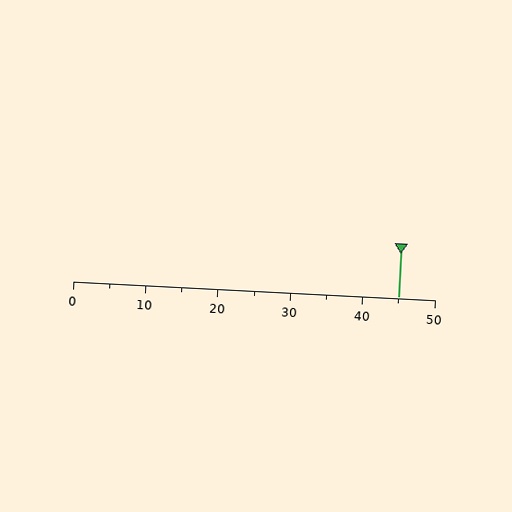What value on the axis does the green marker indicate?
The marker indicates approximately 45.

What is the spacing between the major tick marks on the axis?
The major ticks are spaced 10 apart.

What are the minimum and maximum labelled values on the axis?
The axis runs from 0 to 50.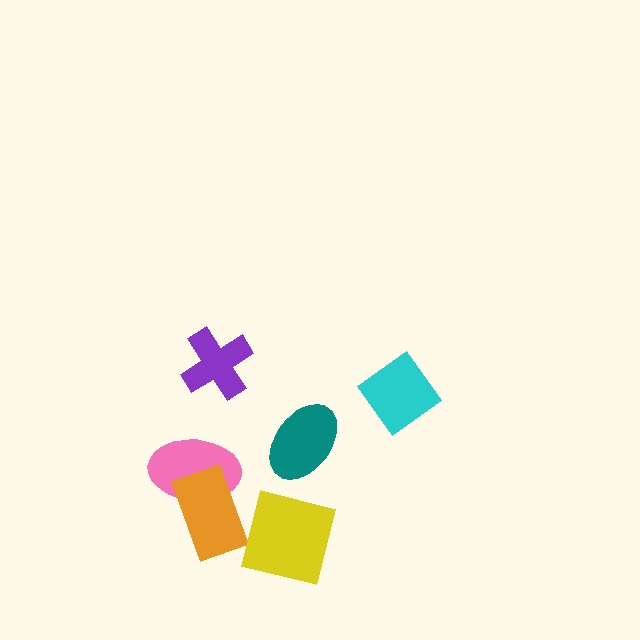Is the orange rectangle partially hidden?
No, no other shape covers it.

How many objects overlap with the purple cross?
0 objects overlap with the purple cross.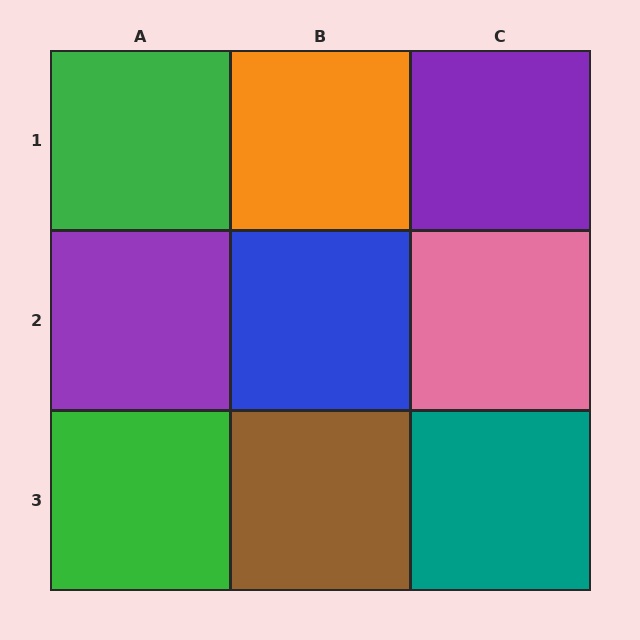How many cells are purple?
2 cells are purple.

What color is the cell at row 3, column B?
Brown.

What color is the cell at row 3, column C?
Teal.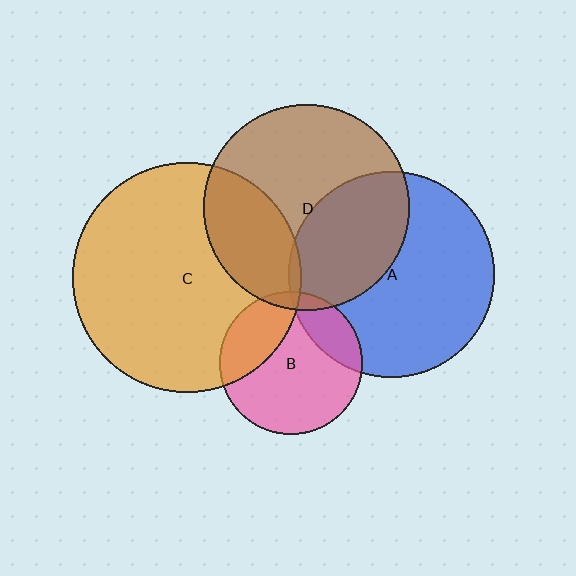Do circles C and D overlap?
Yes.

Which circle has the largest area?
Circle C (orange).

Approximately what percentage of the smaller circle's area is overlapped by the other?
Approximately 30%.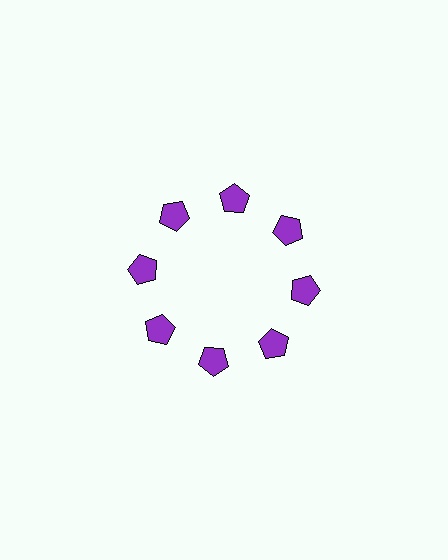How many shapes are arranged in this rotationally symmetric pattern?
There are 8 shapes, arranged in 8 groups of 1.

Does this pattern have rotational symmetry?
Yes, this pattern has 8-fold rotational symmetry. It looks the same after rotating 45 degrees around the center.